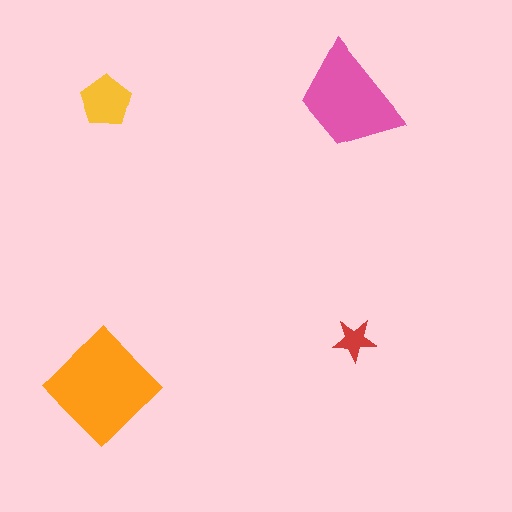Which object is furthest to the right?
The red star is rightmost.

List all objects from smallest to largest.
The red star, the yellow pentagon, the pink trapezoid, the orange diamond.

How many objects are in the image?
There are 4 objects in the image.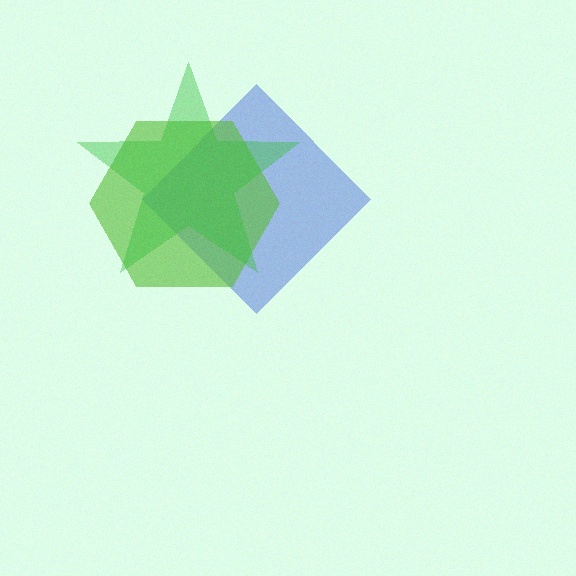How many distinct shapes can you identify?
There are 3 distinct shapes: a blue diamond, a lime hexagon, a green star.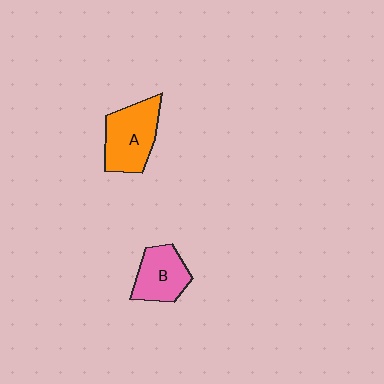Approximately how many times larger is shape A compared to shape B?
Approximately 1.3 times.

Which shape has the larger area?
Shape A (orange).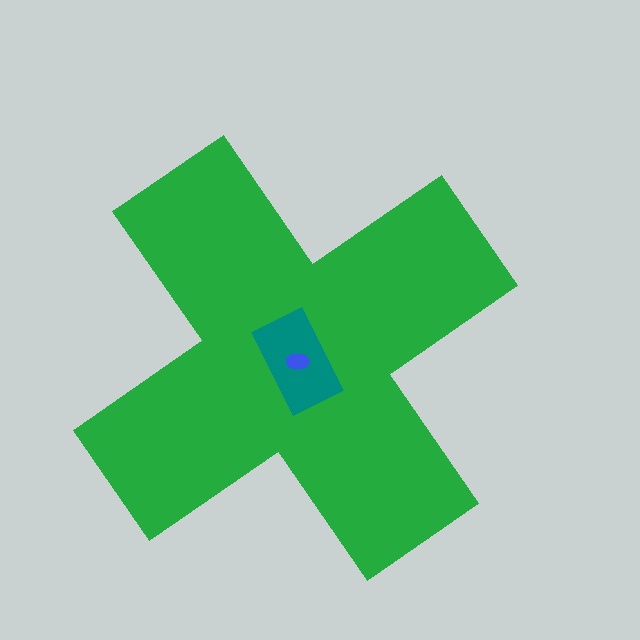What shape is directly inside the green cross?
The teal rectangle.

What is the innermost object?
The blue ellipse.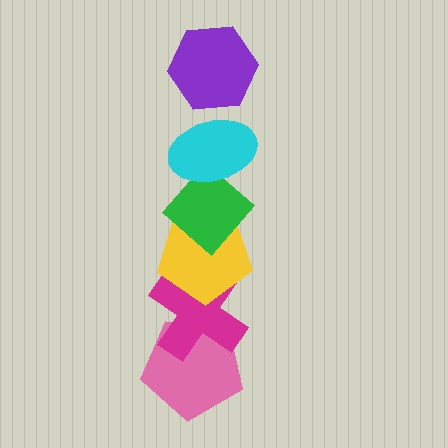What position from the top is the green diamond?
The green diamond is 3rd from the top.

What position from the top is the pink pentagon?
The pink pentagon is 6th from the top.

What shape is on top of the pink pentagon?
The magenta cross is on top of the pink pentagon.